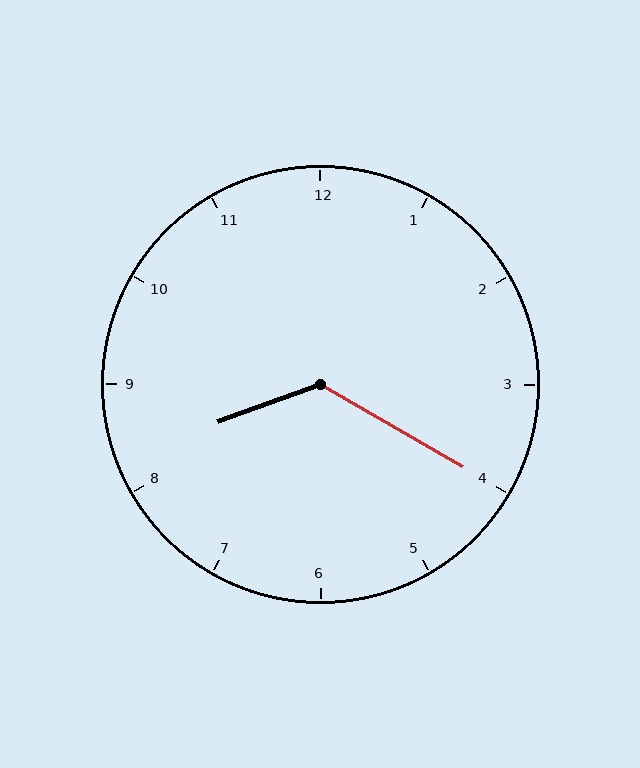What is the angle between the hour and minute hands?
Approximately 130 degrees.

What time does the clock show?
8:20.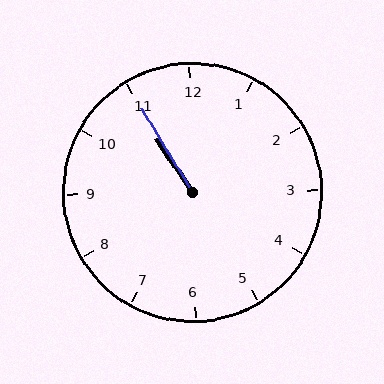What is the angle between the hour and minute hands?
Approximately 2 degrees.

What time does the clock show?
10:55.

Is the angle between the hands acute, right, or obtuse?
It is acute.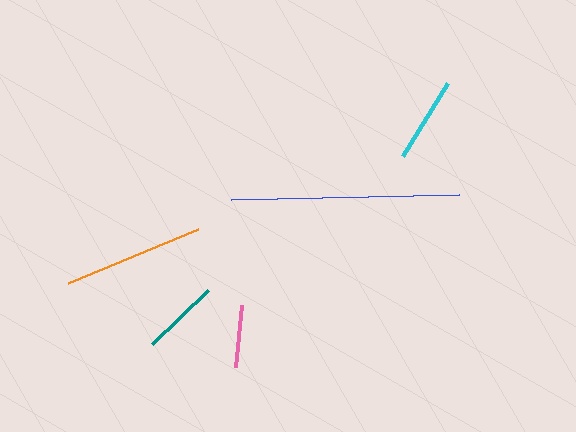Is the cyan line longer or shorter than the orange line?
The orange line is longer than the cyan line.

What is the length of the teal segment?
The teal segment is approximately 78 pixels long.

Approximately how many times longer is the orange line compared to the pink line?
The orange line is approximately 2.3 times the length of the pink line.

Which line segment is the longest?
The blue line is the longest at approximately 229 pixels.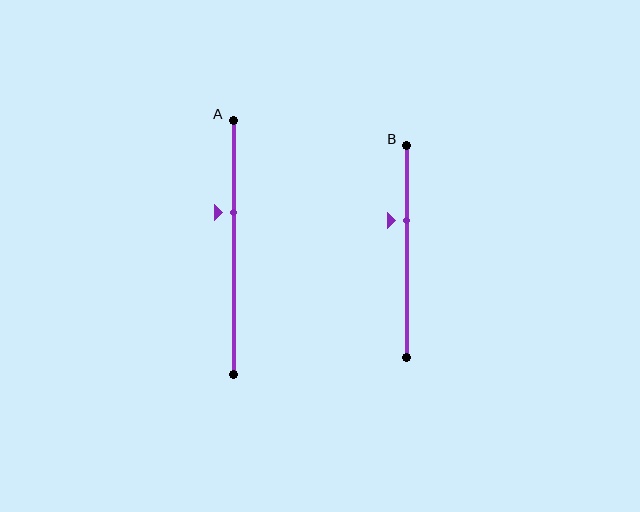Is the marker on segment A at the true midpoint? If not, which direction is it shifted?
No, the marker on segment A is shifted upward by about 14% of the segment length.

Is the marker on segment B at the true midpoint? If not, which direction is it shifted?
No, the marker on segment B is shifted upward by about 15% of the segment length.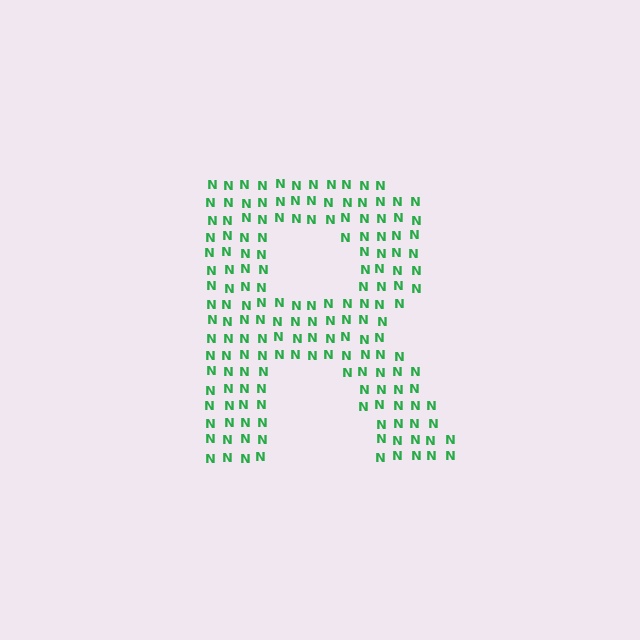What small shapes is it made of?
It is made of small letter N's.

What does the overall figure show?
The overall figure shows the letter R.